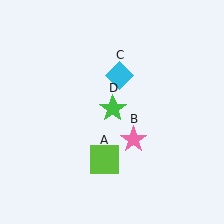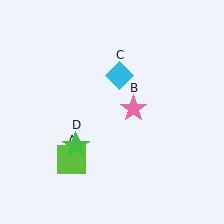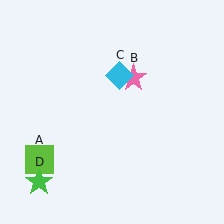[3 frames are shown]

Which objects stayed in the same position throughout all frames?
Cyan diamond (object C) remained stationary.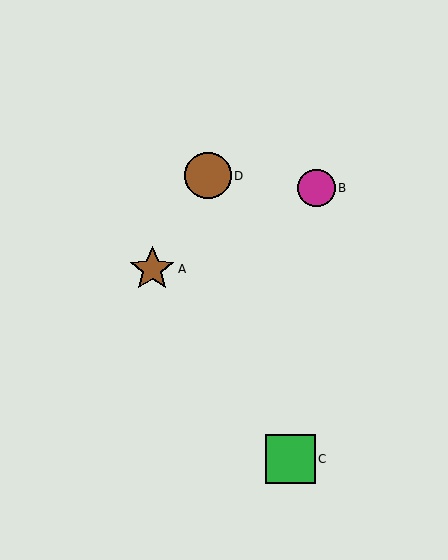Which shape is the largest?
The green square (labeled C) is the largest.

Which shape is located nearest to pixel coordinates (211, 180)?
The brown circle (labeled D) at (208, 176) is nearest to that location.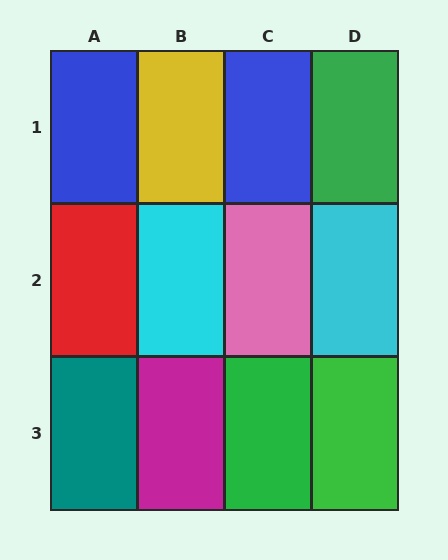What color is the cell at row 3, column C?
Green.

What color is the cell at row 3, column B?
Magenta.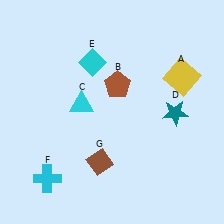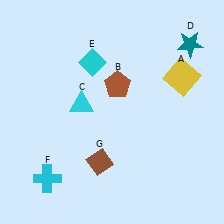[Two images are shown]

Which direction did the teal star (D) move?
The teal star (D) moved up.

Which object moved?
The teal star (D) moved up.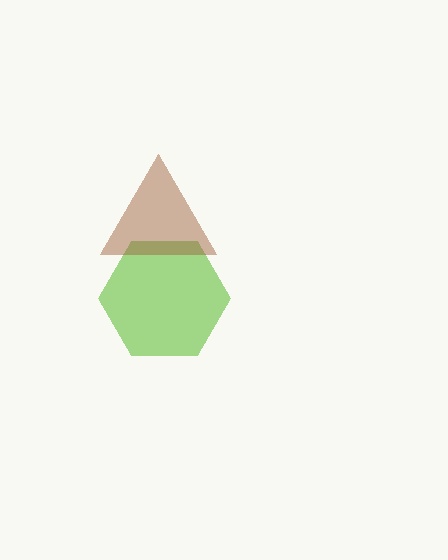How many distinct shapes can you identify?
There are 2 distinct shapes: a lime hexagon, a brown triangle.